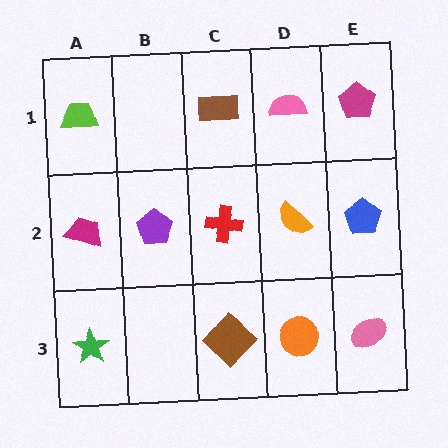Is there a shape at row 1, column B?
No, that cell is empty.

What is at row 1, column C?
A brown rectangle.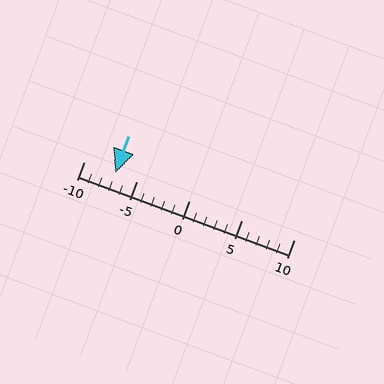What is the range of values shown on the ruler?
The ruler shows values from -10 to 10.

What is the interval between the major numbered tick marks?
The major tick marks are spaced 5 units apart.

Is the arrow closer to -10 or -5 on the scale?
The arrow is closer to -5.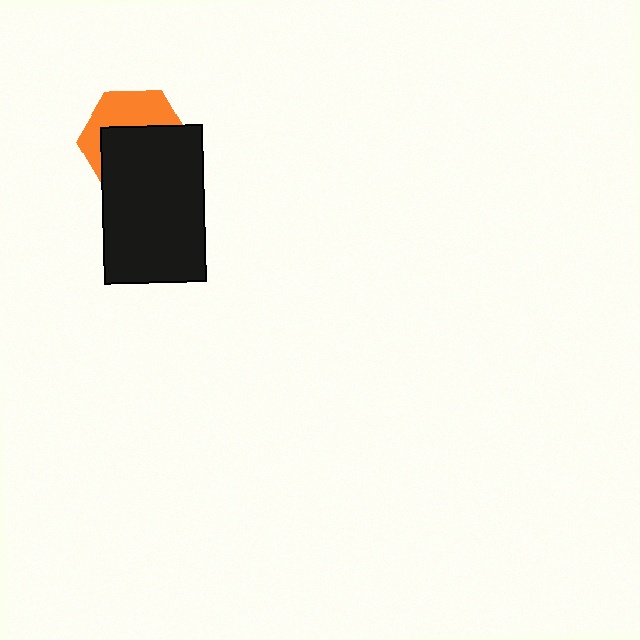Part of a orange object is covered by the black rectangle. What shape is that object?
It is a hexagon.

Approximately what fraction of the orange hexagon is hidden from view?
Roughly 58% of the orange hexagon is hidden behind the black rectangle.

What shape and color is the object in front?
The object in front is a black rectangle.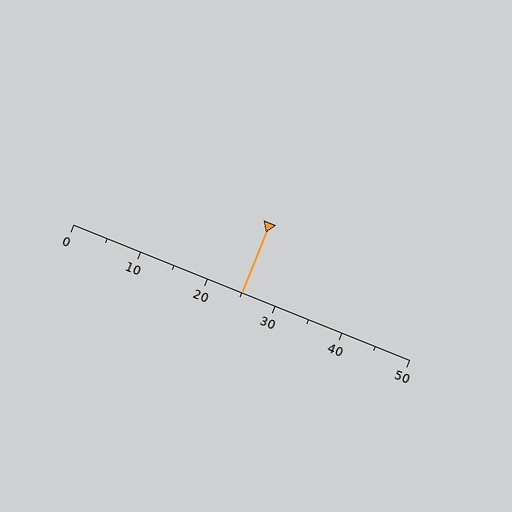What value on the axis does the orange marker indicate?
The marker indicates approximately 25.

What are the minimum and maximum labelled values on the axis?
The axis runs from 0 to 50.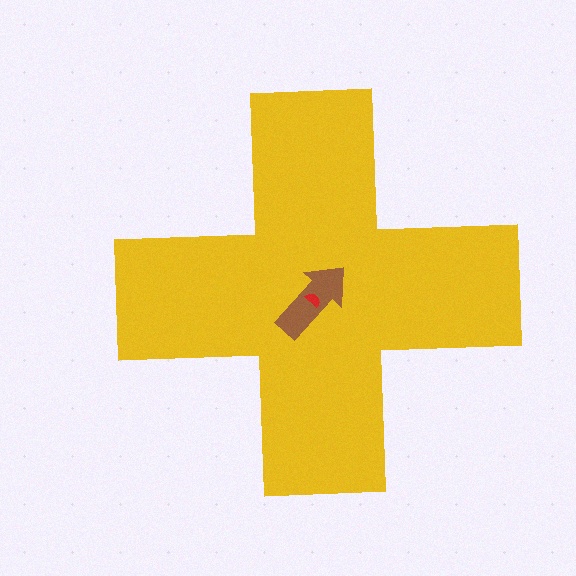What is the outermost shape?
The yellow cross.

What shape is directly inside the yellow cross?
The brown arrow.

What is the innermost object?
The red semicircle.